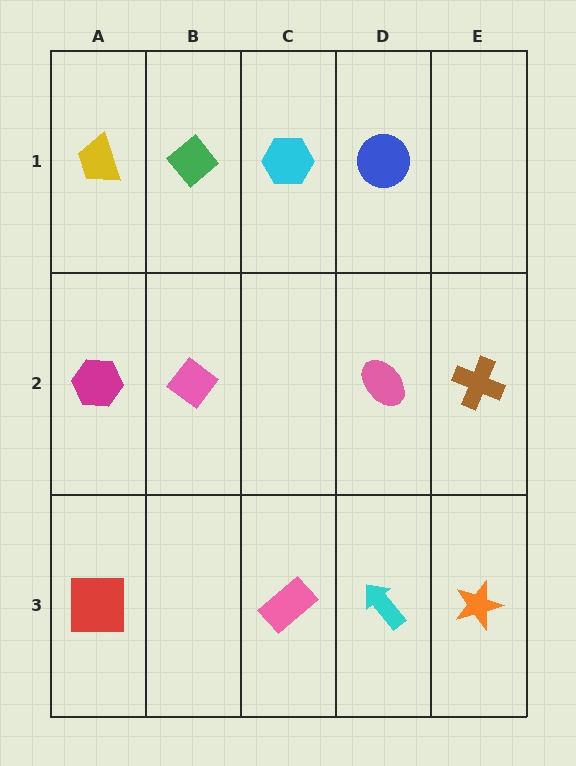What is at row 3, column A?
A red square.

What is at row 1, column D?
A blue circle.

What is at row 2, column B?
A pink diamond.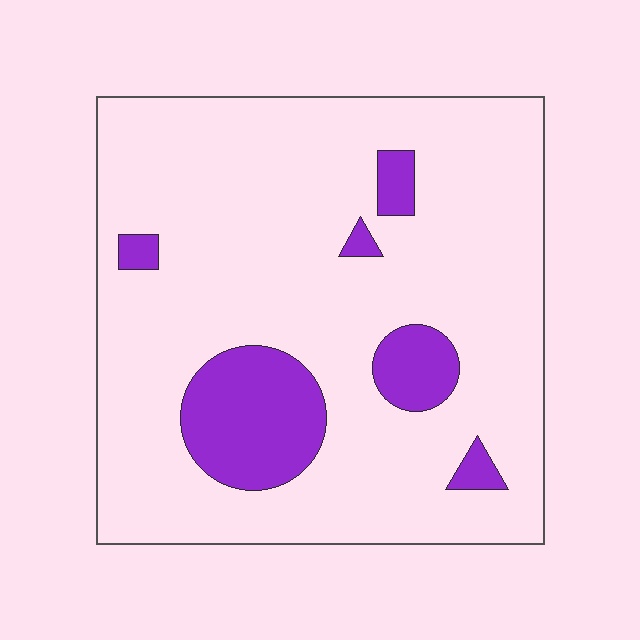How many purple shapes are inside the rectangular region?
6.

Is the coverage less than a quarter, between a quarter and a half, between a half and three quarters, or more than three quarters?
Less than a quarter.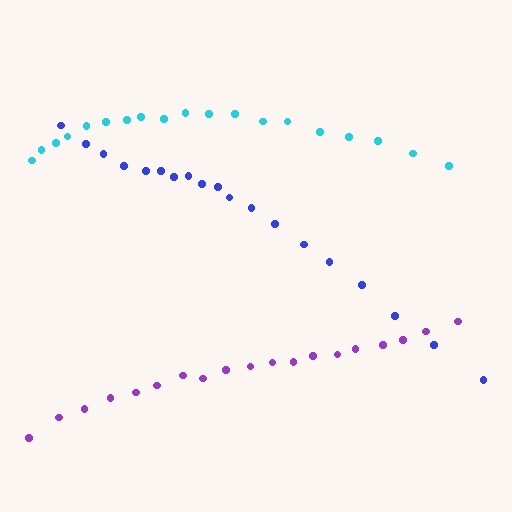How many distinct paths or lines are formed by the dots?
There are 3 distinct paths.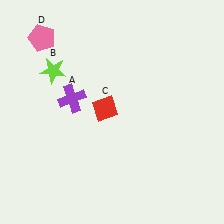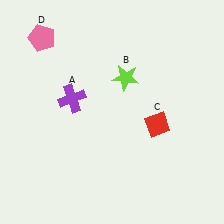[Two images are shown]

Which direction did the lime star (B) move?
The lime star (B) moved right.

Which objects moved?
The objects that moved are: the lime star (B), the red diamond (C).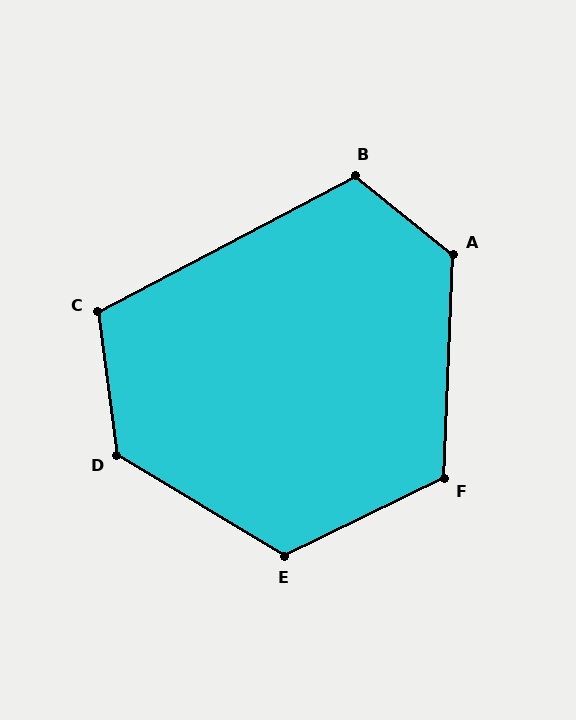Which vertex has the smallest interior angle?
C, at approximately 110 degrees.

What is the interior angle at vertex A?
Approximately 126 degrees (obtuse).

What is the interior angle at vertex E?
Approximately 123 degrees (obtuse).